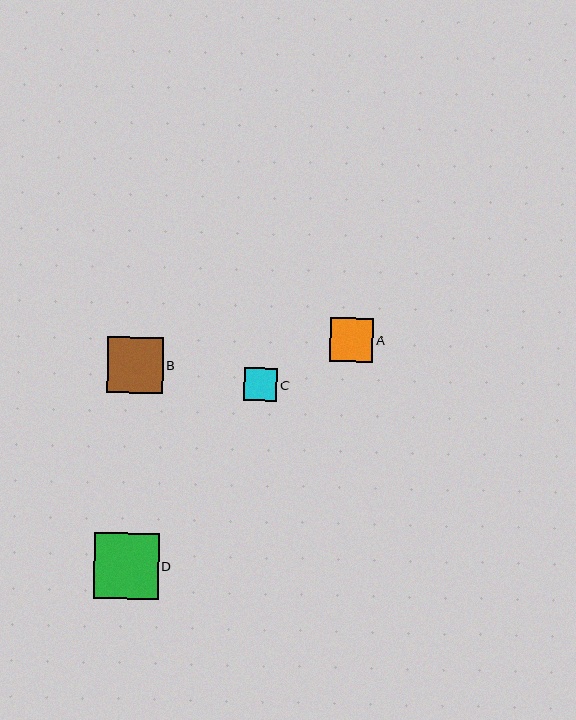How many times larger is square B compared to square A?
Square B is approximately 1.3 times the size of square A.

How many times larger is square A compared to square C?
Square A is approximately 1.3 times the size of square C.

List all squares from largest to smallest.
From largest to smallest: D, B, A, C.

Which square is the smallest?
Square C is the smallest with a size of approximately 34 pixels.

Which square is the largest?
Square D is the largest with a size of approximately 65 pixels.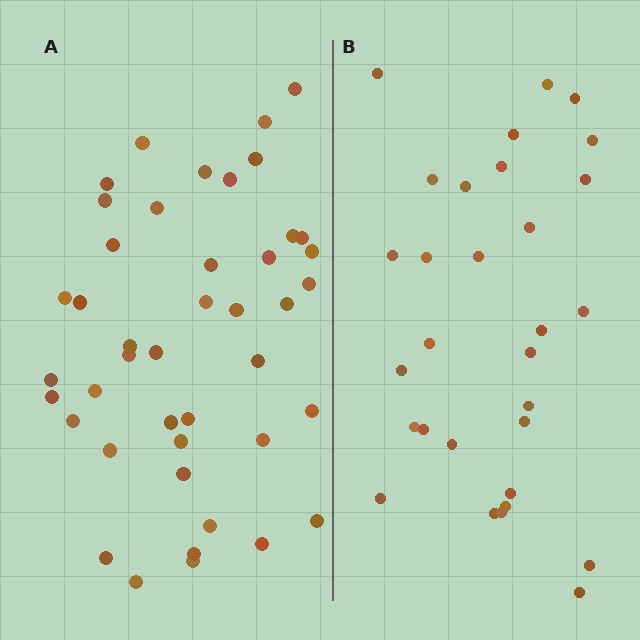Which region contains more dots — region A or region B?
Region A (the left region) has more dots.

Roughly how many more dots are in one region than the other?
Region A has approximately 15 more dots than region B.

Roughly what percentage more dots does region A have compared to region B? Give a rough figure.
About 45% more.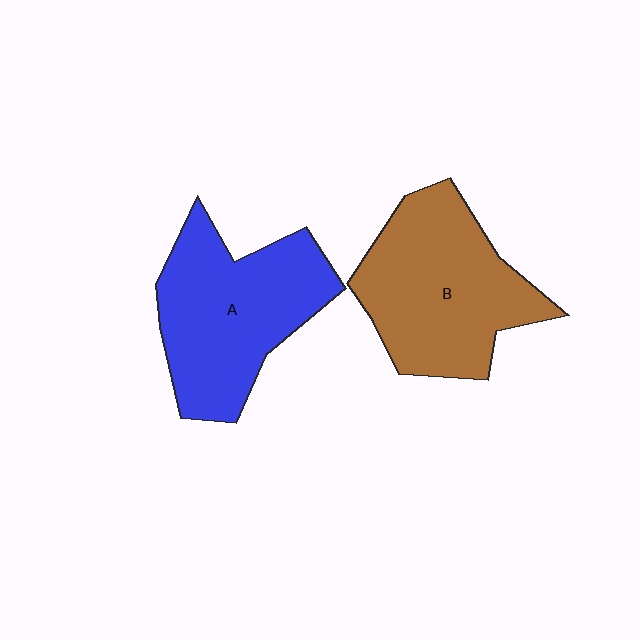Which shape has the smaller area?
Shape A (blue).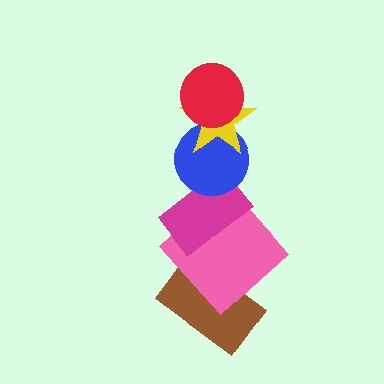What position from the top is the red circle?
The red circle is 1st from the top.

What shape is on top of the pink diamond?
The magenta rectangle is on top of the pink diamond.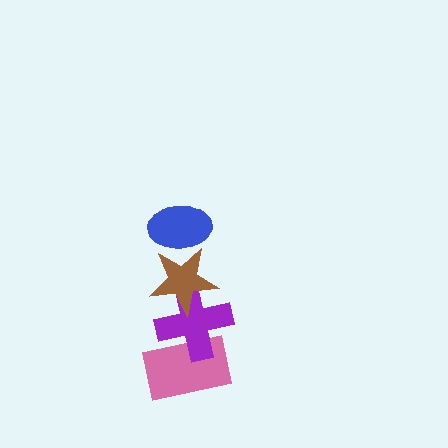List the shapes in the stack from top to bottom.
From top to bottom: the blue ellipse, the brown star, the purple cross, the pink rectangle.